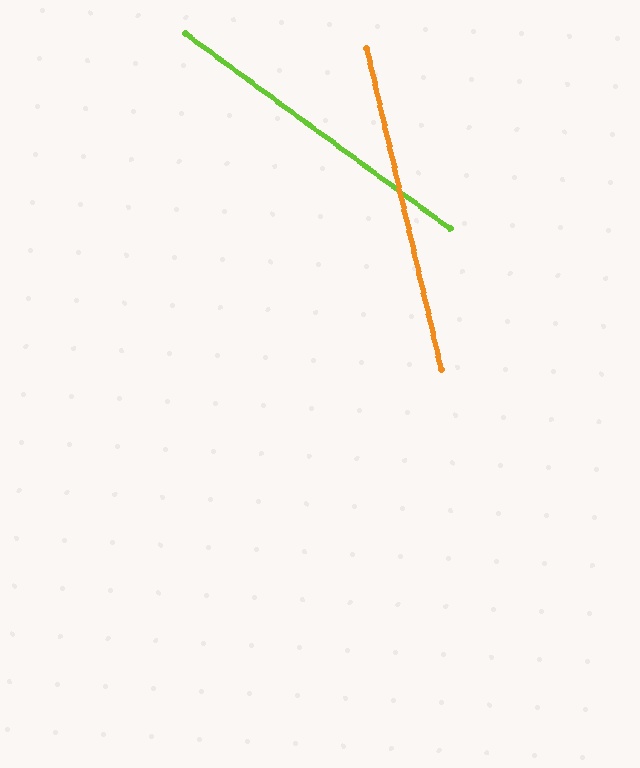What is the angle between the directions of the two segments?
Approximately 41 degrees.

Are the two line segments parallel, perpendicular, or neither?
Neither parallel nor perpendicular — they differ by about 41°.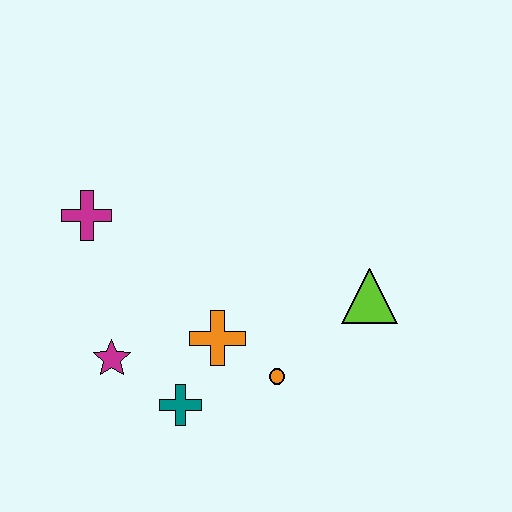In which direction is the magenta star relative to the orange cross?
The magenta star is to the left of the orange cross.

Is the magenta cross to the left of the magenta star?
Yes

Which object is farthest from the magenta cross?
The lime triangle is farthest from the magenta cross.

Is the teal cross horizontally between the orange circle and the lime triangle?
No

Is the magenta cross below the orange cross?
No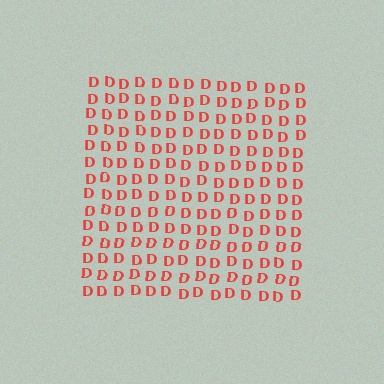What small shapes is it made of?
It is made of small letter D's.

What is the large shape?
The large shape is a square.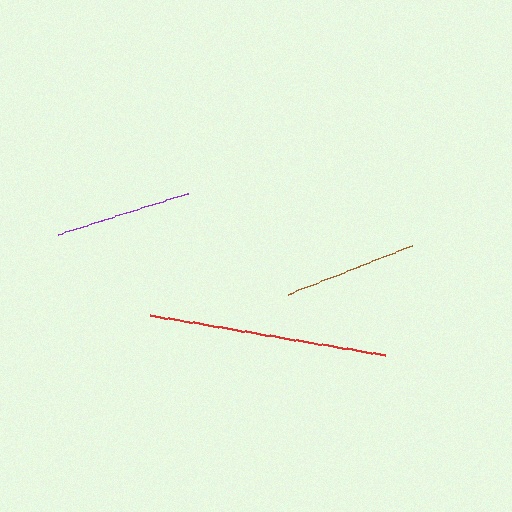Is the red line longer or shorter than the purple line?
The red line is longer than the purple line.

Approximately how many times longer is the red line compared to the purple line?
The red line is approximately 1.8 times the length of the purple line.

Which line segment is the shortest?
The brown line is the shortest at approximately 133 pixels.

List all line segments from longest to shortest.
From longest to shortest: red, purple, brown.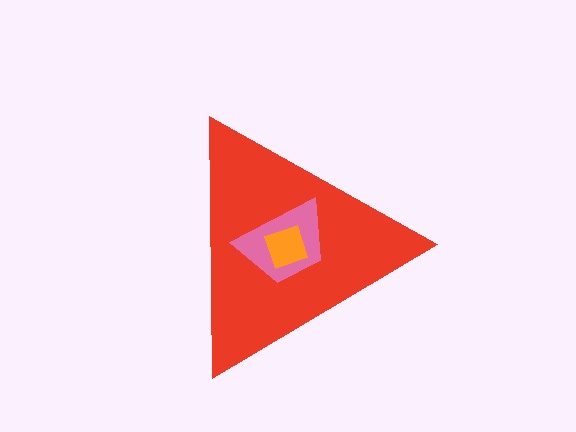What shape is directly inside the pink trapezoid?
The orange diamond.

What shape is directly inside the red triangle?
The pink trapezoid.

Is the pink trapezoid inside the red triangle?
Yes.